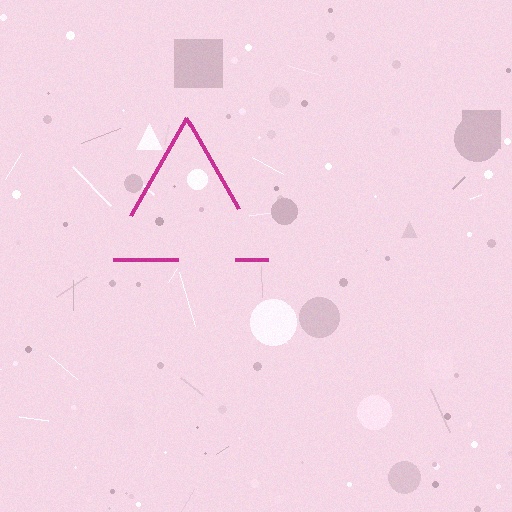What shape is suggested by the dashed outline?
The dashed outline suggests a triangle.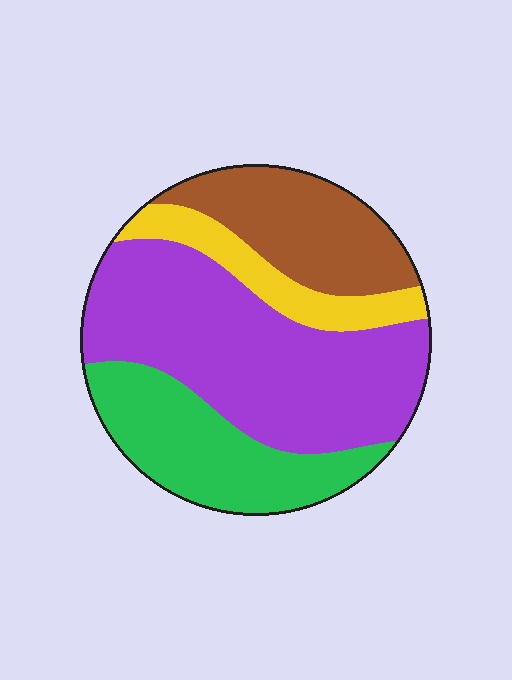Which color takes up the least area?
Yellow, at roughly 10%.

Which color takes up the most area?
Purple, at roughly 45%.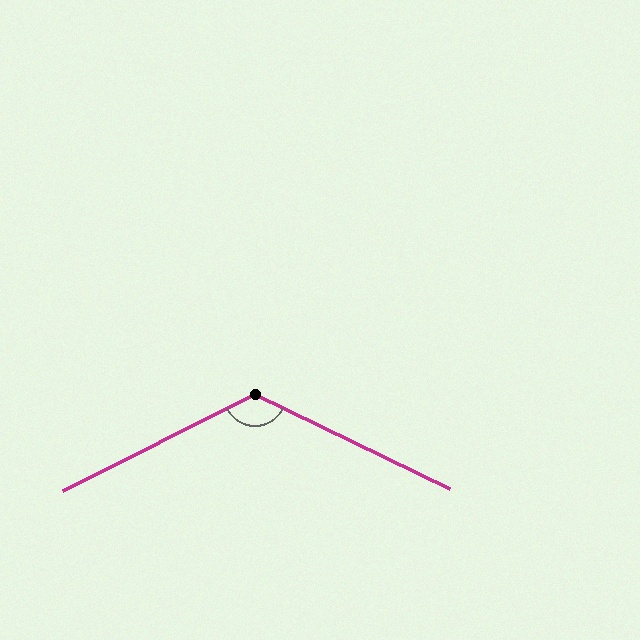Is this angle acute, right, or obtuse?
It is obtuse.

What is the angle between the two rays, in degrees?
Approximately 127 degrees.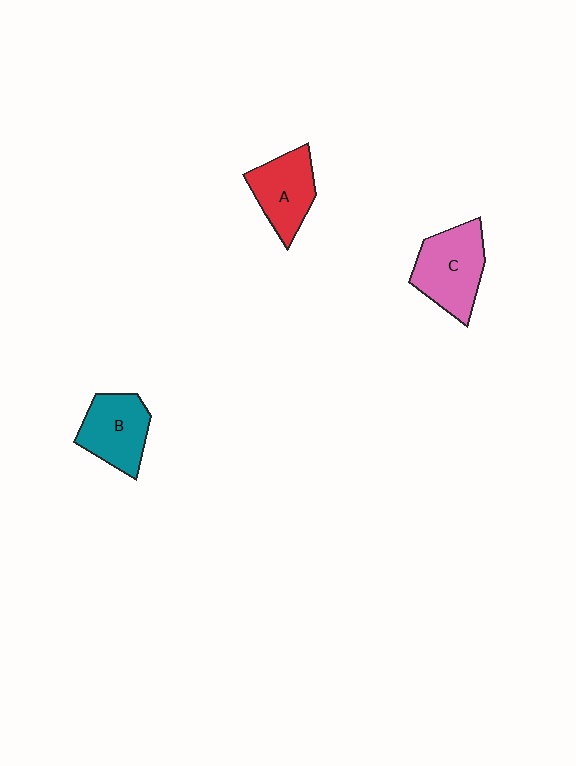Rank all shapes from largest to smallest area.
From largest to smallest: C (pink), B (teal), A (red).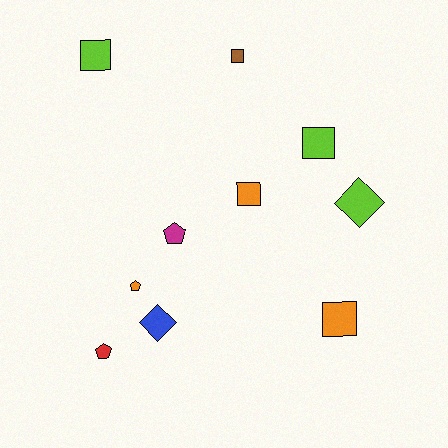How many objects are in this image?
There are 10 objects.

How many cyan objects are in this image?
There are no cyan objects.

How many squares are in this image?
There are 5 squares.